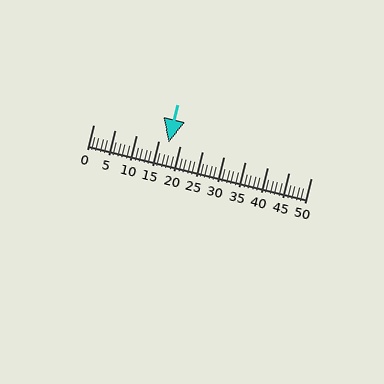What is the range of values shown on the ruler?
The ruler shows values from 0 to 50.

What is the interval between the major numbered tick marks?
The major tick marks are spaced 5 units apart.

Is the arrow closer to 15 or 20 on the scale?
The arrow is closer to 15.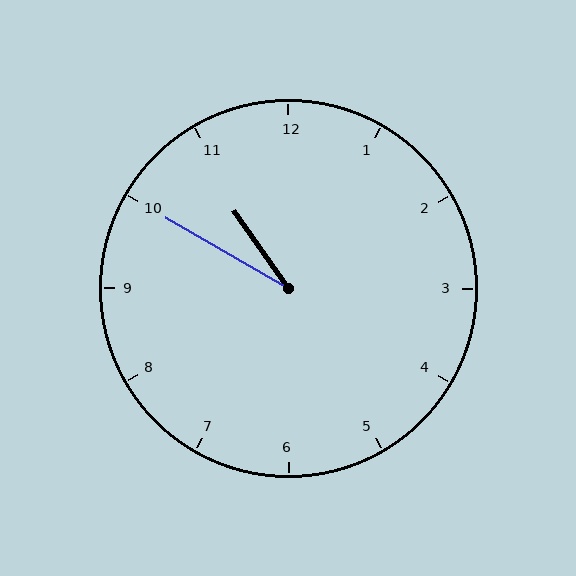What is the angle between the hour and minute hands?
Approximately 25 degrees.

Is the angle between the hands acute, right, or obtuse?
It is acute.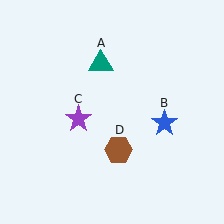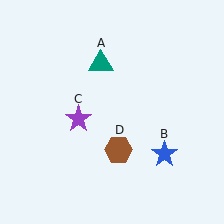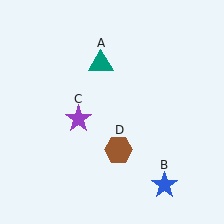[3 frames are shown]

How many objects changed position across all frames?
1 object changed position: blue star (object B).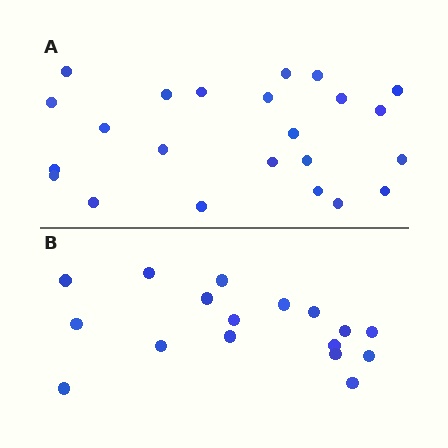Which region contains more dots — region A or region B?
Region A (the top region) has more dots.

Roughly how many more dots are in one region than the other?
Region A has about 6 more dots than region B.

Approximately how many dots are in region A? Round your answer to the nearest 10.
About 20 dots. (The exact count is 23, which rounds to 20.)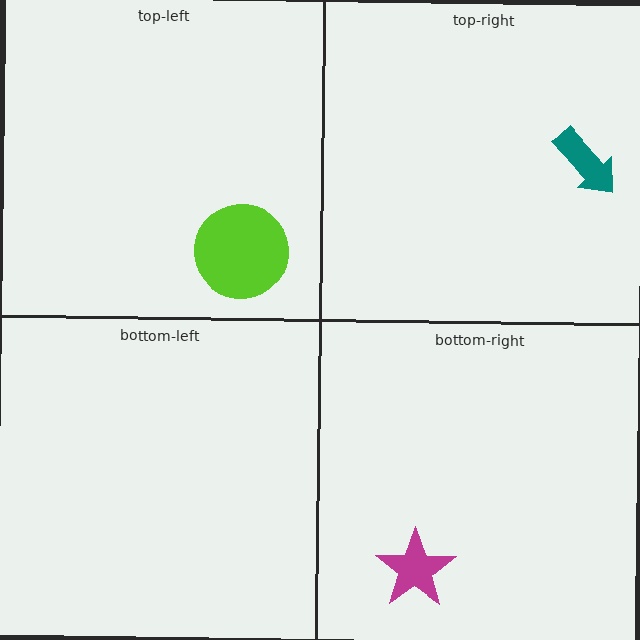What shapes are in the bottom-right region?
The magenta star.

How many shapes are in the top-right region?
1.